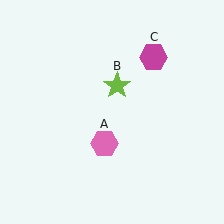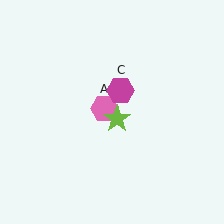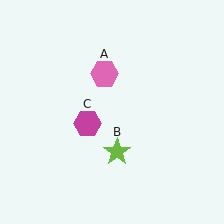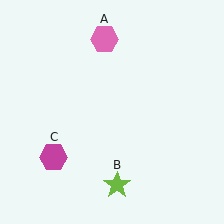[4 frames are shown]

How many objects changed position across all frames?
3 objects changed position: pink hexagon (object A), lime star (object B), magenta hexagon (object C).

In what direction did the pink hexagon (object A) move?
The pink hexagon (object A) moved up.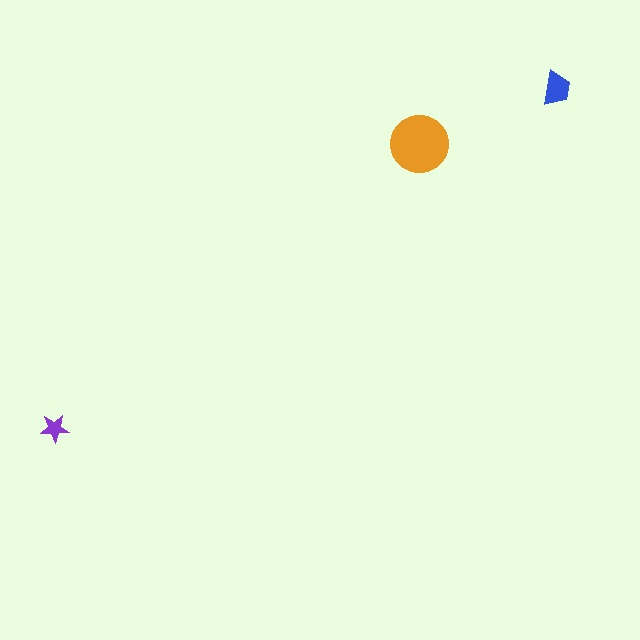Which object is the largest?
The orange circle.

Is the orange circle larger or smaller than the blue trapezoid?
Larger.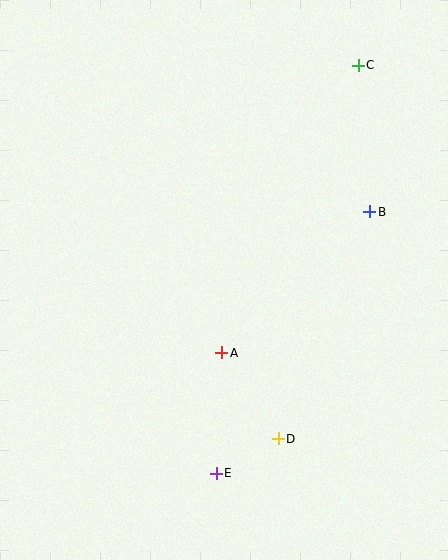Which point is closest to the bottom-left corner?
Point E is closest to the bottom-left corner.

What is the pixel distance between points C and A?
The distance between C and A is 319 pixels.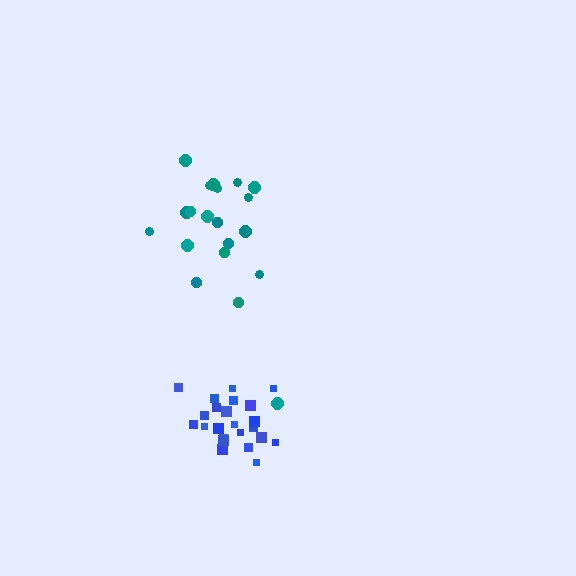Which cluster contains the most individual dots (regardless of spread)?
Blue (23).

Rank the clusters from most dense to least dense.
blue, teal.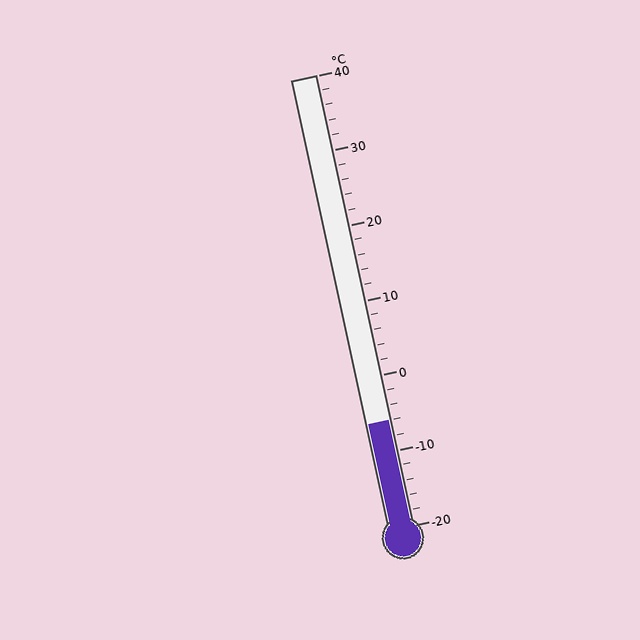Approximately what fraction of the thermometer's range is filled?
The thermometer is filled to approximately 25% of its range.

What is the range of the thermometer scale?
The thermometer scale ranges from -20°C to 40°C.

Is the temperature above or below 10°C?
The temperature is below 10°C.